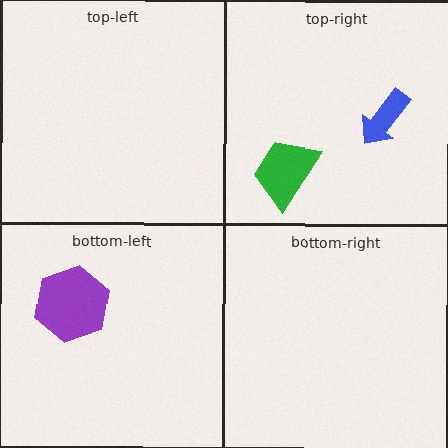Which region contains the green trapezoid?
The top-right region.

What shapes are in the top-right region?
The green trapezoid, the blue arrow.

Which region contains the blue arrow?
The top-right region.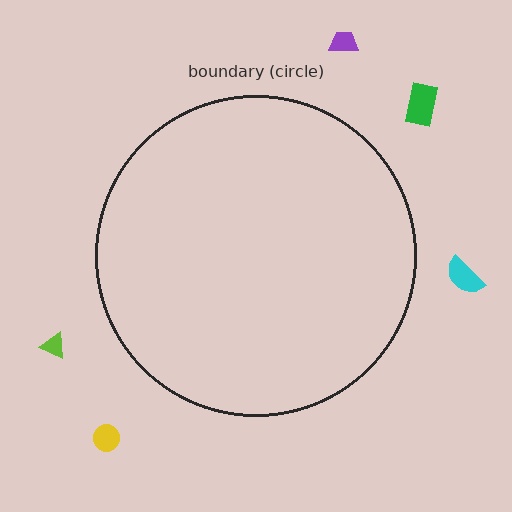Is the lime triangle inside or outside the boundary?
Outside.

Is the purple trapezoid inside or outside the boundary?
Outside.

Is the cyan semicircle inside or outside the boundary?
Outside.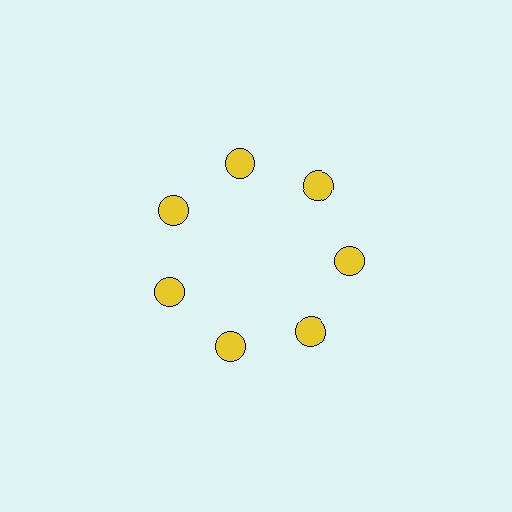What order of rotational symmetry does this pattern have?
This pattern has 7-fold rotational symmetry.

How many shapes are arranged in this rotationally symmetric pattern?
There are 7 shapes, arranged in 7 groups of 1.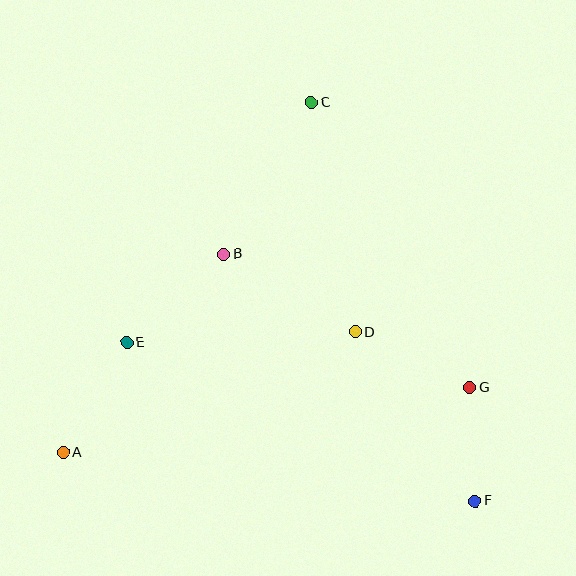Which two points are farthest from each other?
Points C and F are farthest from each other.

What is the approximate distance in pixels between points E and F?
The distance between E and F is approximately 383 pixels.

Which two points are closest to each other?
Points F and G are closest to each other.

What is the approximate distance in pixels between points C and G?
The distance between C and G is approximately 326 pixels.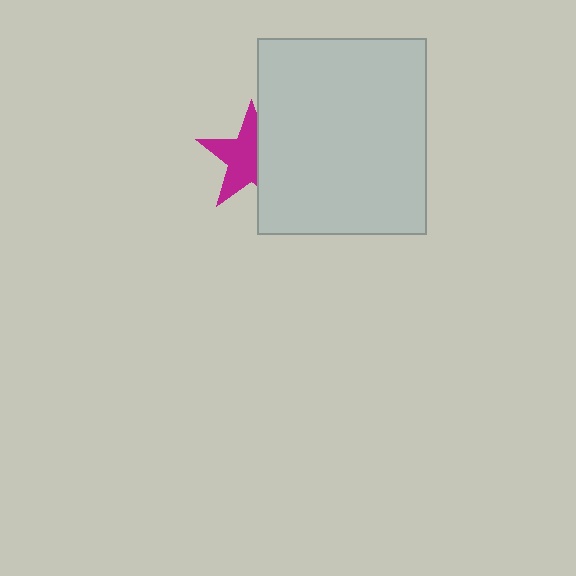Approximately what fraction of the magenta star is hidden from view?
Roughly 38% of the magenta star is hidden behind the light gray rectangle.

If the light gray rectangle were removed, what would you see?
You would see the complete magenta star.